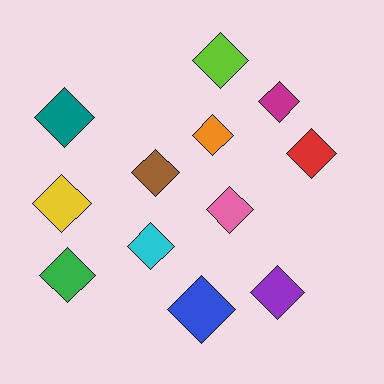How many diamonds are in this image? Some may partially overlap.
There are 12 diamonds.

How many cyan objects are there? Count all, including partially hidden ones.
There is 1 cyan object.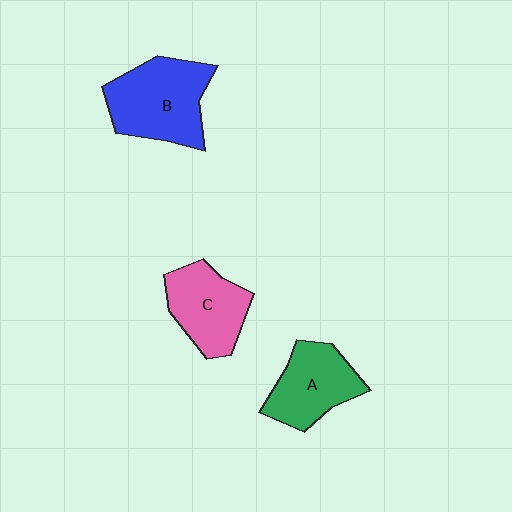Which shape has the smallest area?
Shape A (green).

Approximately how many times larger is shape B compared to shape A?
Approximately 1.3 times.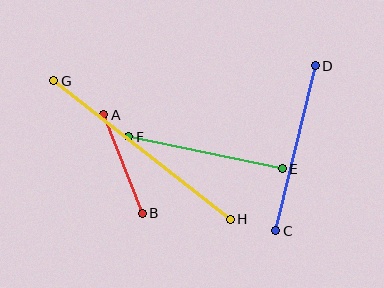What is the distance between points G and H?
The distance is approximately 225 pixels.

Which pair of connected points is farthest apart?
Points G and H are farthest apart.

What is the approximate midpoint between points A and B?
The midpoint is at approximately (123, 164) pixels.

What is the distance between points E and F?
The distance is approximately 156 pixels.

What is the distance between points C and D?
The distance is approximately 170 pixels.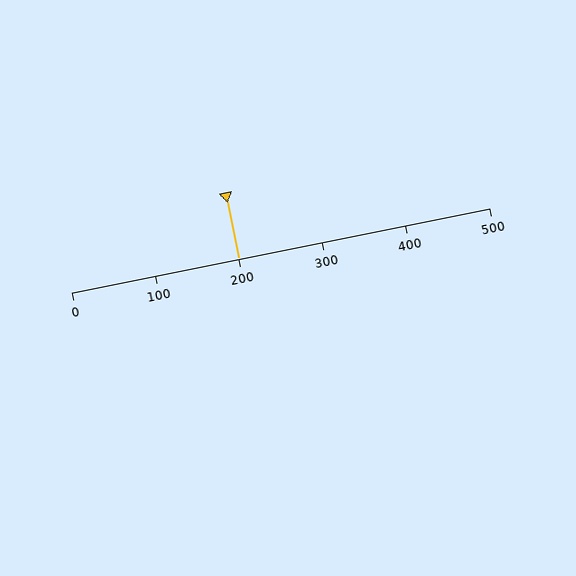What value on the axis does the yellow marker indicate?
The marker indicates approximately 200.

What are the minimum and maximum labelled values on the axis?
The axis runs from 0 to 500.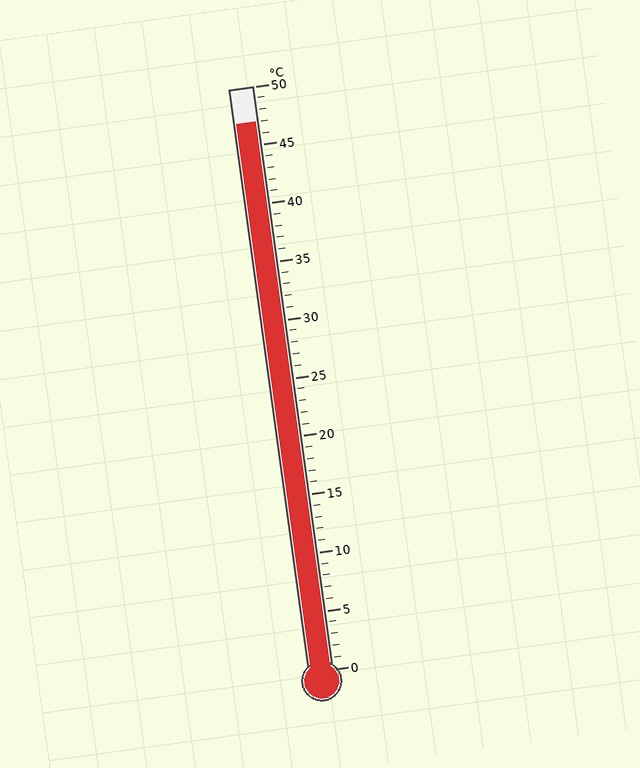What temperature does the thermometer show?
The thermometer shows approximately 47°C.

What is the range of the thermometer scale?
The thermometer scale ranges from 0°C to 50°C.